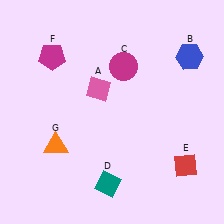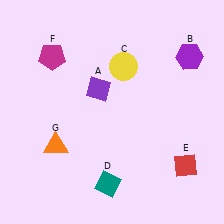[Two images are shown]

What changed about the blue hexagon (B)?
In Image 1, B is blue. In Image 2, it changed to purple.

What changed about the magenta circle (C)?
In Image 1, C is magenta. In Image 2, it changed to yellow.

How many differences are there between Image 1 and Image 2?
There are 3 differences between the two images.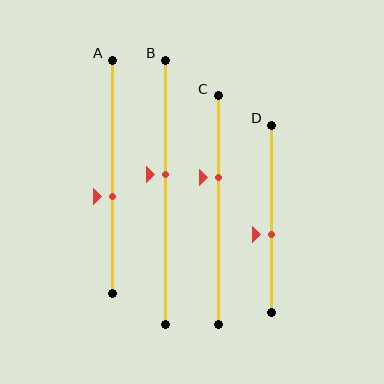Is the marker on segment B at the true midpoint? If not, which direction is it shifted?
No, the marker on segment B is shifted upward by about 7% of the segment length.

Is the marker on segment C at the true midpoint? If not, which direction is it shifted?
No, the marker on segment C is shifted upward by about 14% of the segment length.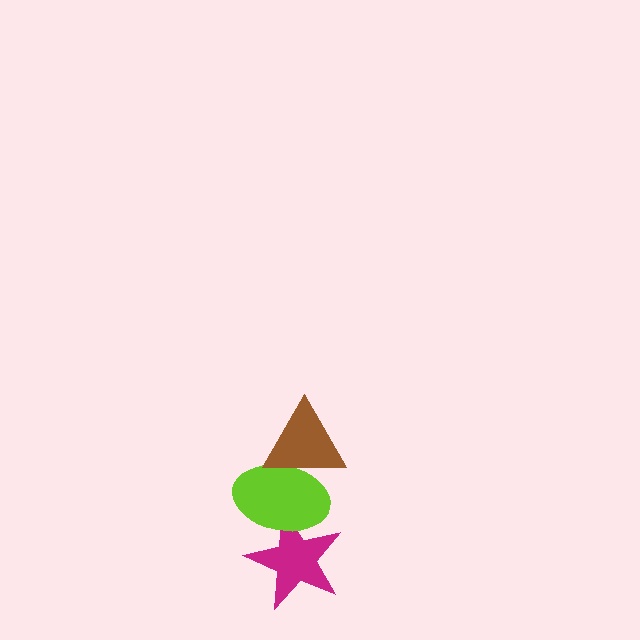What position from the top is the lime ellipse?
The lime ellipse is 2nd from the top.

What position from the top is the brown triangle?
The brown triangle is 1st from the top.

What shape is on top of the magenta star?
The lime ellipse is on top of the magenta star.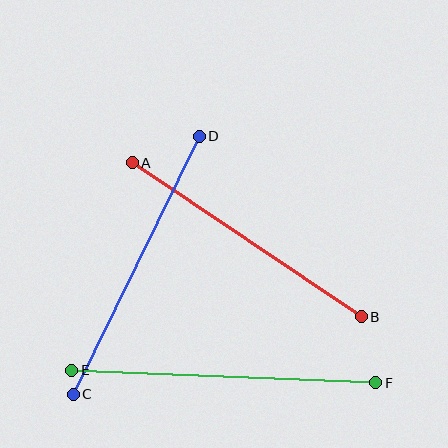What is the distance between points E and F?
The distance is approximately 304 pixels.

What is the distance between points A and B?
The distance is approximately 276 pixels.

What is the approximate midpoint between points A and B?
The midpoint is at approximately (247, 240) pixels.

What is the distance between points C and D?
The distance is approximately 287 pixels.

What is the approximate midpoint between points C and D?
The midpoint is at approximately (136, 265) pixels.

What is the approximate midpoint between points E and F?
The midpoint is at approximately (224, 377) pixels.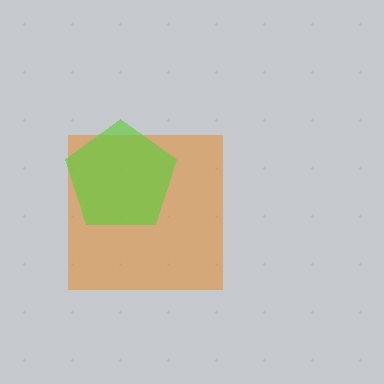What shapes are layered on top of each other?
The layered shapes are: an orange square, a lime pentagon.